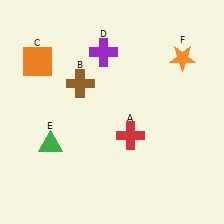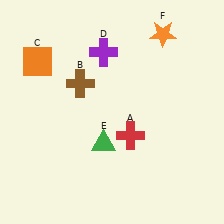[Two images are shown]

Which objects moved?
The objects that moved are: the green triangle (E), the orange star (F).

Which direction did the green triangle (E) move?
The green triangle (E) moved right.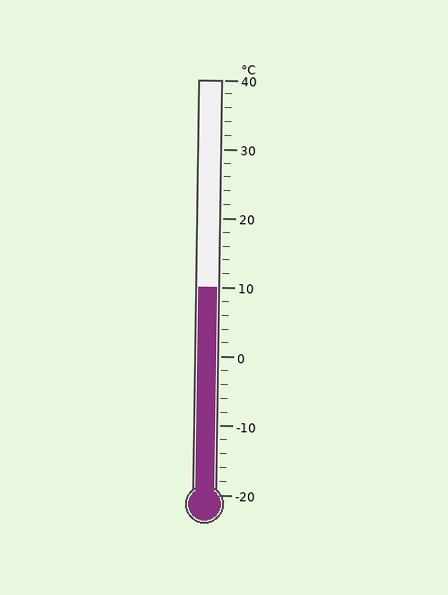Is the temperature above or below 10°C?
The temperature is at 10°C.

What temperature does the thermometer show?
The thermometer shows approximately 10°C.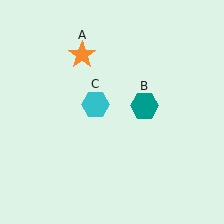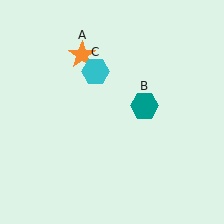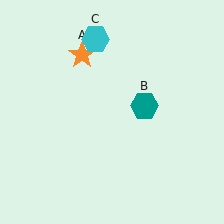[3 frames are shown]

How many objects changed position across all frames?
1 object changed position: cyan hexagon (object C).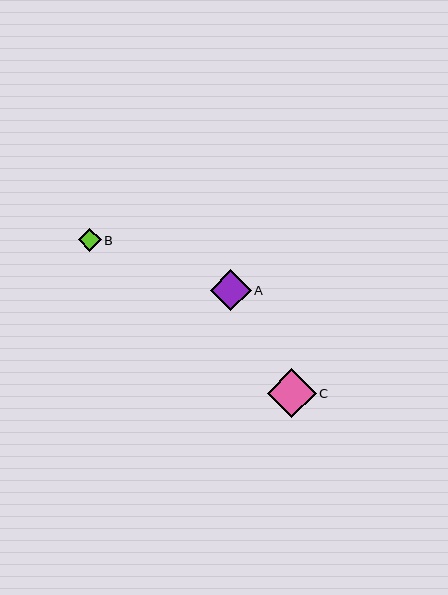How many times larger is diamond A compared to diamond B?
Diamond A is approximately 1.8 times the size of diamond B.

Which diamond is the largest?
Diamond C is the largest with a size of approximately 49 pixels.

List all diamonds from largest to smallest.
From largest to smallest: C, A, B.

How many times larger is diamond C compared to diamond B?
Diamond C is approximately 2.1 times the size of diamond B.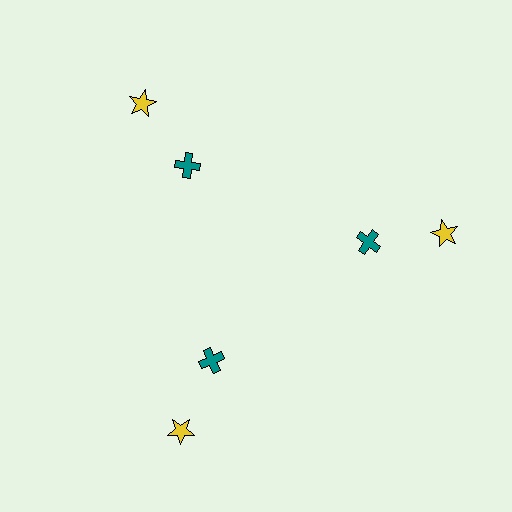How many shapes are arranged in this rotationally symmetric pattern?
There are 6 shapes, arranged in 3 groups of 2.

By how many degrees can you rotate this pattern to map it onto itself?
The pattern maps onto itself every 120 degrees of rotation.